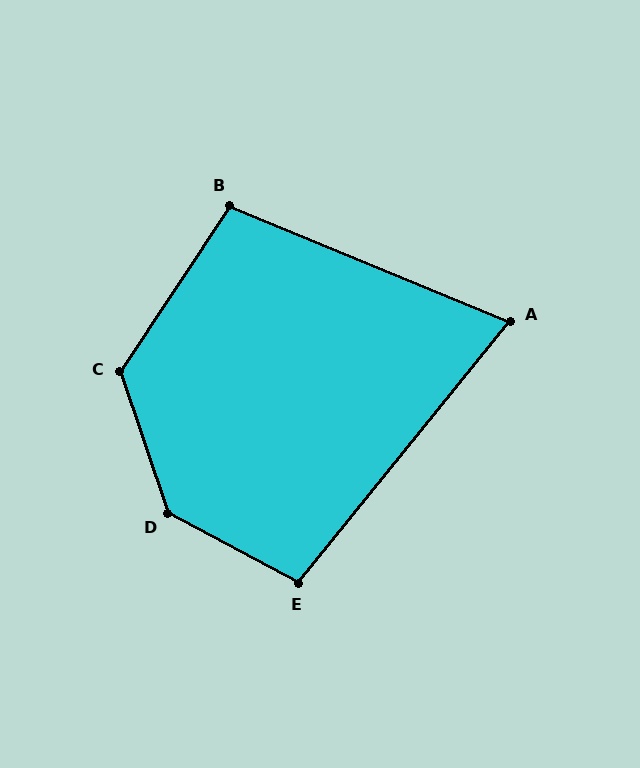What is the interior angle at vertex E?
Approximately 101 degrees (obtuse).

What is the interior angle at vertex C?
Approximately 128 degrees (obtuse).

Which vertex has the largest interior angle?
D, at approximately 136 degrees.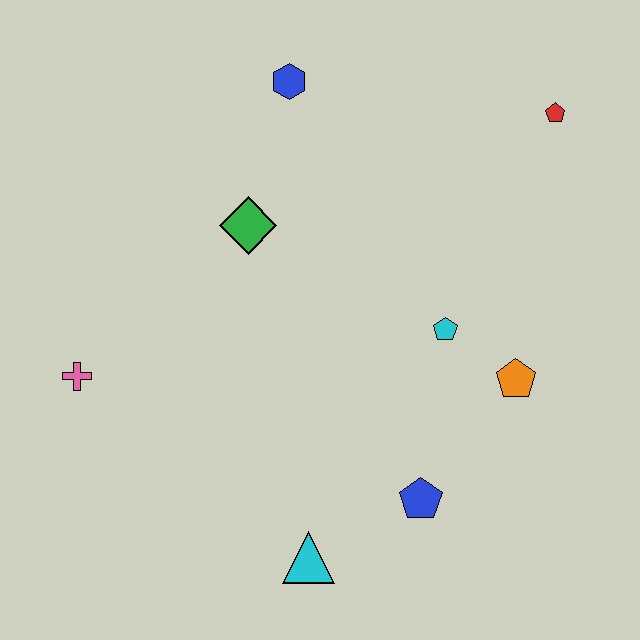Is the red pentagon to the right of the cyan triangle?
Yes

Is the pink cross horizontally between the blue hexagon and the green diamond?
No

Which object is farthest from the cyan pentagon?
The pink cross is farthest from the cyan pentagon.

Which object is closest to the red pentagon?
The cyan pentagon is closest to the red pentagon.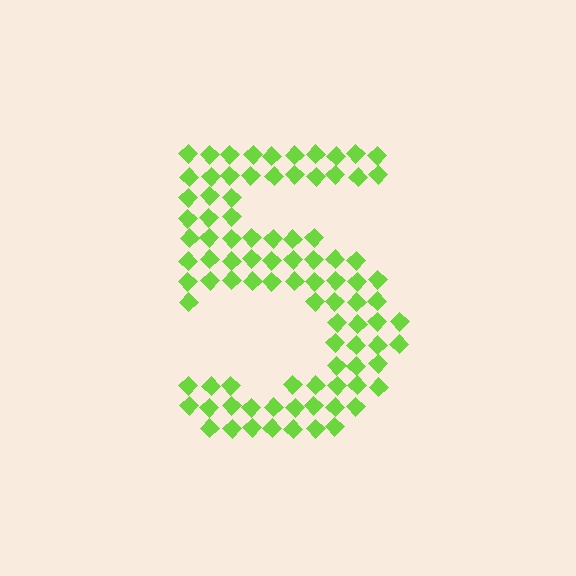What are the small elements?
The small elements are diamonds.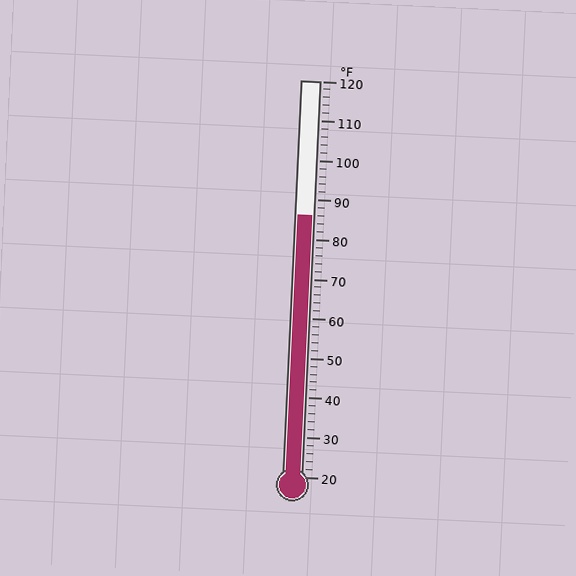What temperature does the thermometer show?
The thermometer shows approximately 86°F.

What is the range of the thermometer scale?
The thermometer scale ranges from 20°F to 120°F.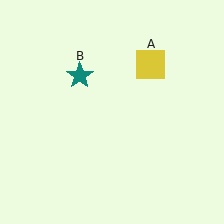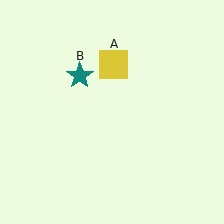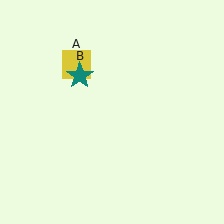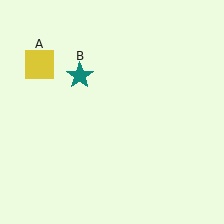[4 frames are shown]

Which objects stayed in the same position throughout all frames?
Teal star (object B) remained stationary.